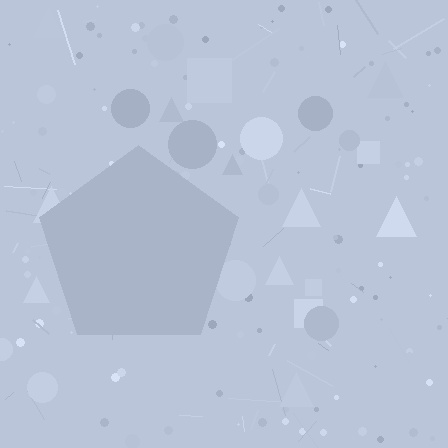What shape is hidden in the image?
A pentagon is hidden in the image.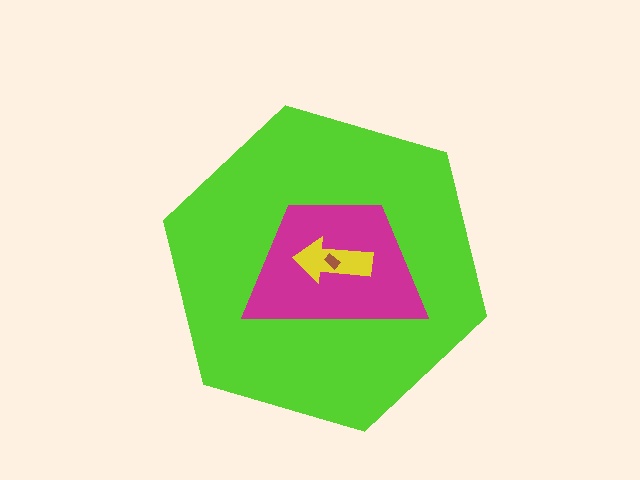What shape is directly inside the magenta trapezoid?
The yellow arrow.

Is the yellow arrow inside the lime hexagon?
Yes.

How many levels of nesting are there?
4.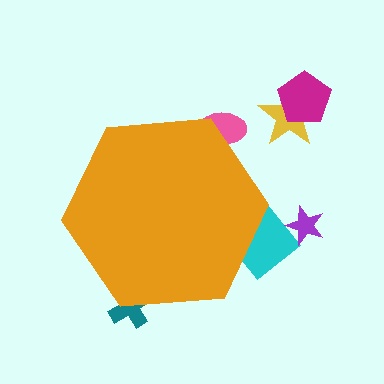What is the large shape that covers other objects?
An orange hexagon.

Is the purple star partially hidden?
No, the purple star is fully visible.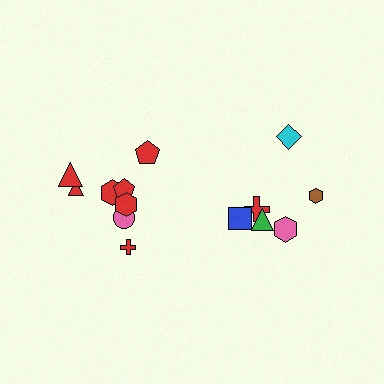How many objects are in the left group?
There are 8 objects.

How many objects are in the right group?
There are 6 objects.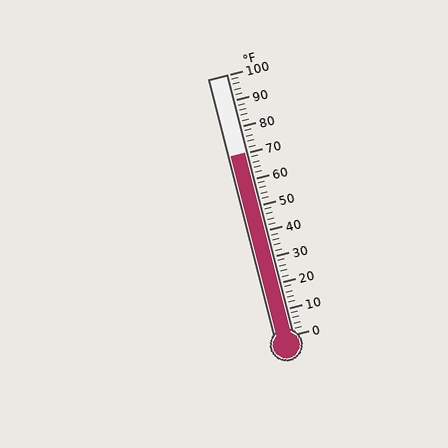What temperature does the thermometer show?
The thermometer shows approximately 70°F.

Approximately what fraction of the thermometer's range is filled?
The thermometer is filled to approximately 70% of its range.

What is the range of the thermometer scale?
The thermometer scale ranges from 0°F to 100°F.